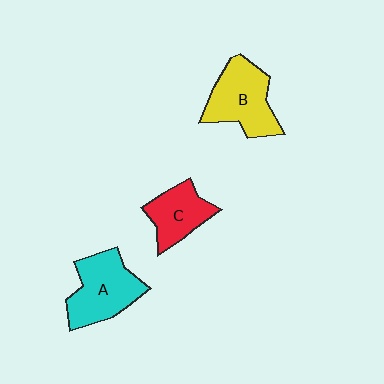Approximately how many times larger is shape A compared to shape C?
Approximately 1.4 times.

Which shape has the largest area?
Shape A (cyan).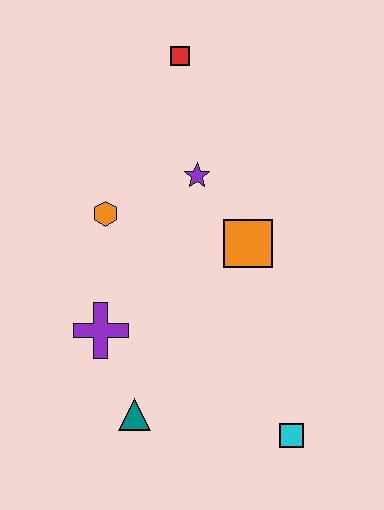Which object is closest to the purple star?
The orange square is closest to the purple star.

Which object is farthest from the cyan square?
The red square is farthest from the cyan square.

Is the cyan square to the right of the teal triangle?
Yes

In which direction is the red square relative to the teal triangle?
The red square is above the teal triangle.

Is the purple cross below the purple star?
Yes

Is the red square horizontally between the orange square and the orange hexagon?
Yes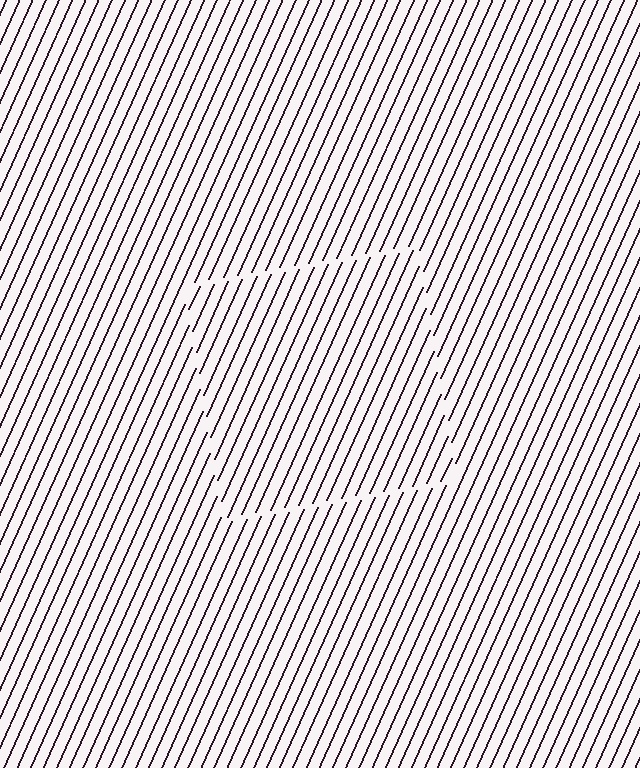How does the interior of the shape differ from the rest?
The interior of the shape contains the same grating, shifted by half a period — the contour is defined by the phase discontinuity where line-ends from the inner and outer gratings abut.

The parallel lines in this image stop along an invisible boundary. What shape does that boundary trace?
An illusory square. The interior of the shape contains the same grating, shifted by half a period — the contour is defined by the phase discontinuity where line-ends from the inner and outer gratings abut.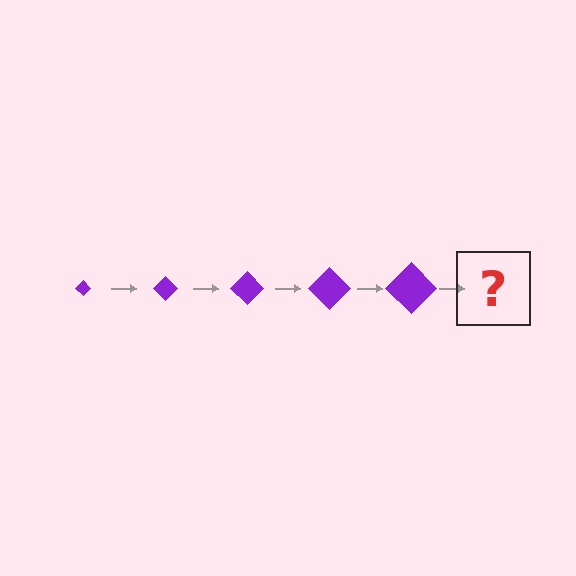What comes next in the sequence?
The next element should be a purple diamond, larger than the previous one.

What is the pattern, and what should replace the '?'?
The pattern is that the diamond gets progressively larger each step. The '?' should be a purple diamond, larger than the previous one.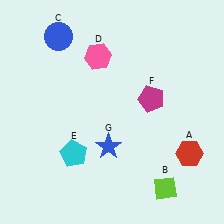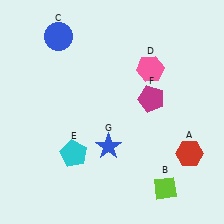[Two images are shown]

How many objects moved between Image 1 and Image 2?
1 object moved between the two images.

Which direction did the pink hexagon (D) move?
The pink hexagon (D) moved right.